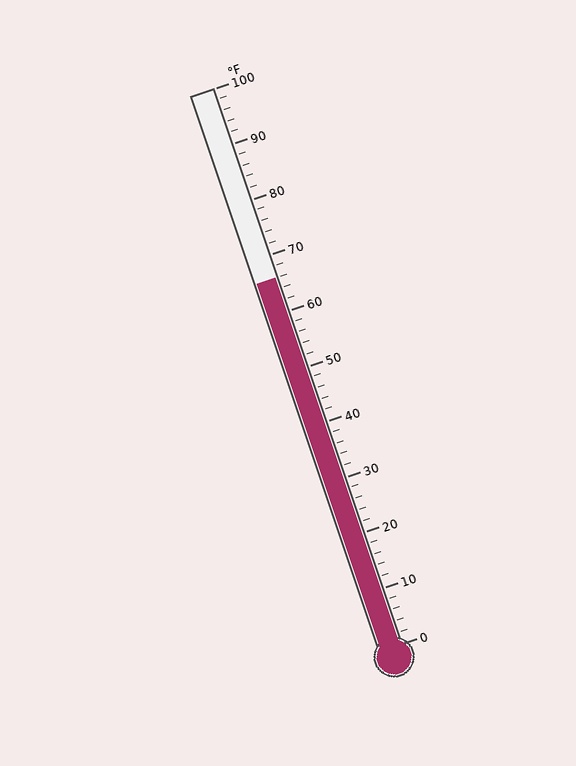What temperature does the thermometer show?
The thermometer shows approximately 66°F.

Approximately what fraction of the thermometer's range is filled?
The thermometer is filled to approximately 65% of its range.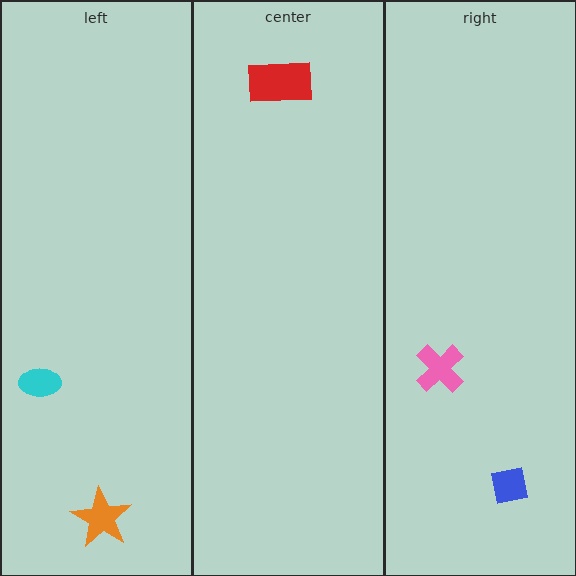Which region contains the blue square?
The right region.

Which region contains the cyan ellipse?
The left region.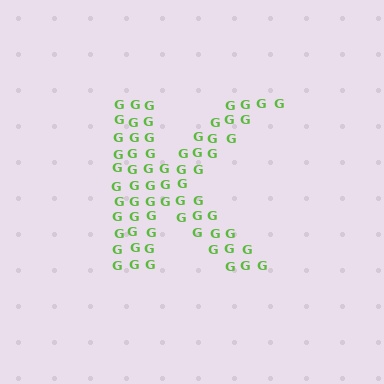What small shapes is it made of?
It is made of small letter G's.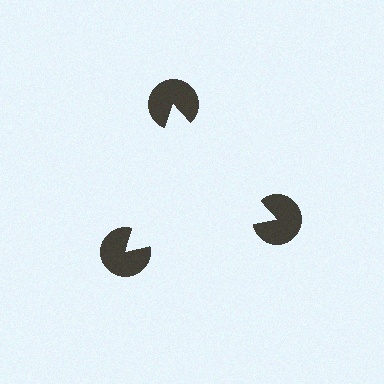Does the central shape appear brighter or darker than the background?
It typically appears slightly brighter than the background, even though no actual brightness change is drawn.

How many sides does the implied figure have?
3 sides.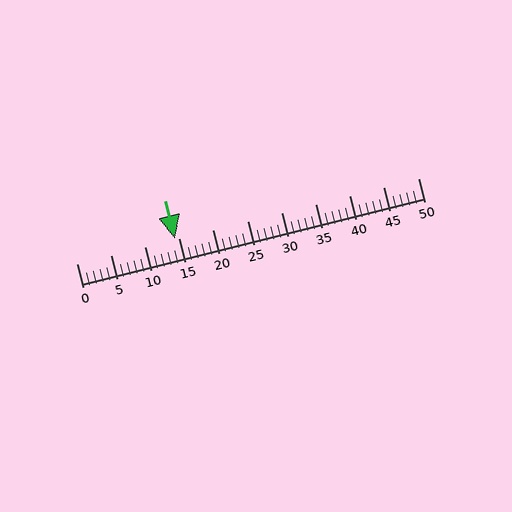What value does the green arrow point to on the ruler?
The green arrow points to approximately 14.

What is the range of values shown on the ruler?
The ruler shows values from 0 to 50.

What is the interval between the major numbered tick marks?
The major tick marks are spaced 5 units apart.